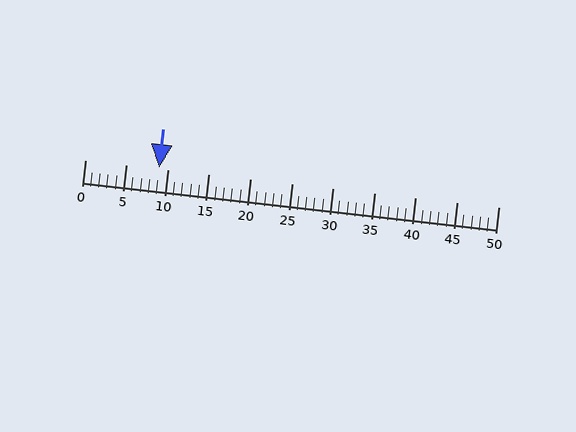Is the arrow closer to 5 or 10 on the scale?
The arrow is closer to 10.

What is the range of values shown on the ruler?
The ruler shows values from 0 to 50.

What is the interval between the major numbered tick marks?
The major tick marks are spaced 5 units apart.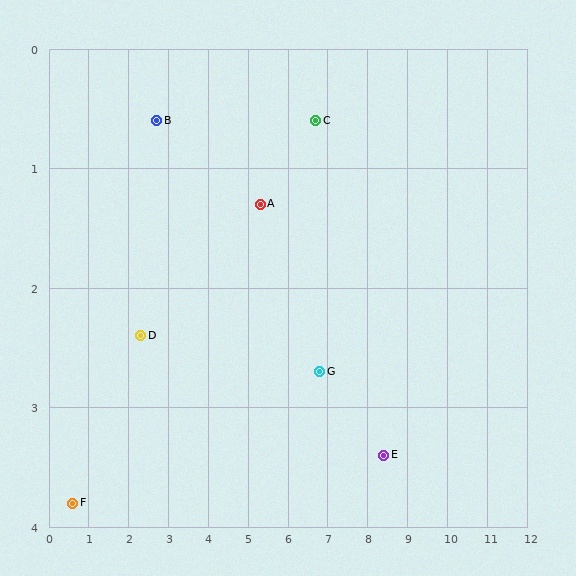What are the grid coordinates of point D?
Point D is at approximately (2.3, 2.4).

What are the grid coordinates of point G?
Point G is at approximately (6.8, 2.7).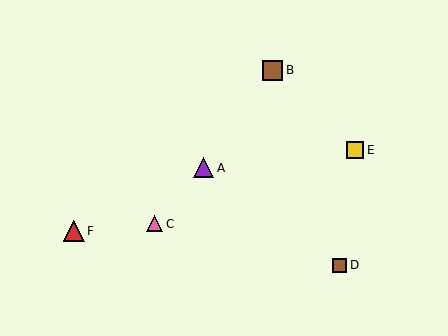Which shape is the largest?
The red triangle (labeled F) is the largest.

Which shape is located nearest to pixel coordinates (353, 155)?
The yellow square (labeled E) at (355, 150) is nearest to that location.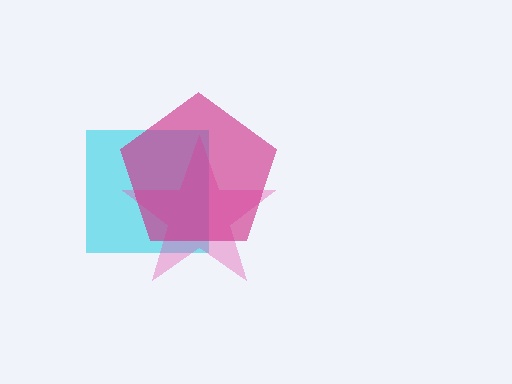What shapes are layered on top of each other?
The layered shapes are: a cyan square, a pink star, a magenta pentagon.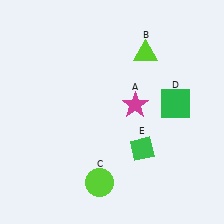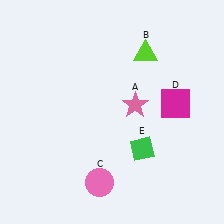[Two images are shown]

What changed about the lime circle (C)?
In Image 1, C is lime. In Image 2, it changed to pink.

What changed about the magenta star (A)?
In Image 1, A is magenta. In Image 2, it changed to pink.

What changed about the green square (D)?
In Image 1, D is green. In Image 2, it changed to magenta.